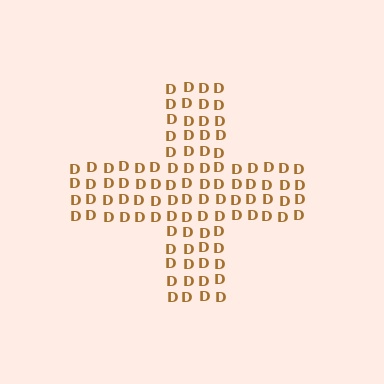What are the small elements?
The small elements are letter D's.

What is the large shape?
The large shape is a cross.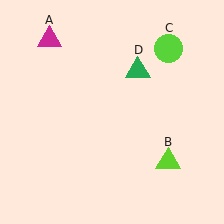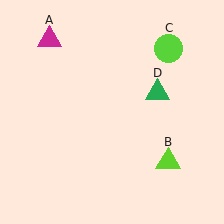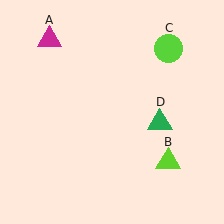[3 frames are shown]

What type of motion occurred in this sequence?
The green triangle (object D) rotated clockwise around the center of the scene.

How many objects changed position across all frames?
1 object changed position: green triangle (object D).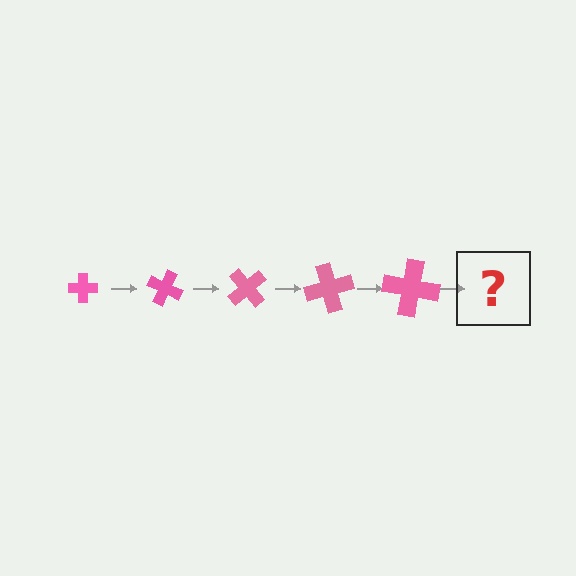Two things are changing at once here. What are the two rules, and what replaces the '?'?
The two rules are that the cross grows larger each step and it rotates 25 degrees each step. The '?' should be a cross, larger than the previous one and rotated 125 degrees from the start.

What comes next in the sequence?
The next element should be a cross, larger than the previous one and rotated 125 degrees from the start.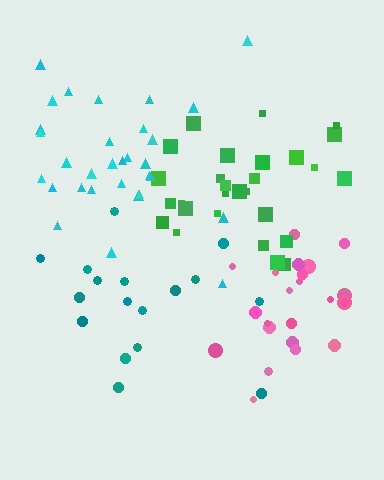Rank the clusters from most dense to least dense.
cyan, pink, green, teal.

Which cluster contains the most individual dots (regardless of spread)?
Cyan (31).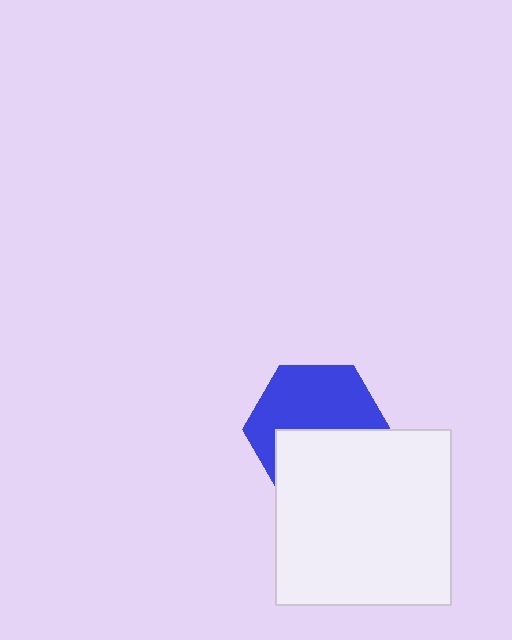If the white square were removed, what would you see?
You would see the complete blue hexagon.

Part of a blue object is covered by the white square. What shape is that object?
It is a hexagon.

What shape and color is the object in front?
The object in front is a white square.